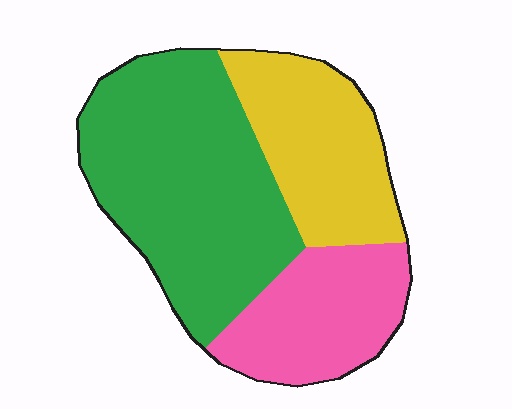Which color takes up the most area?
Green, at roughly 50%.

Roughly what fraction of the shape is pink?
Pink covers 24% of the shape.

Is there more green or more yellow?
Green.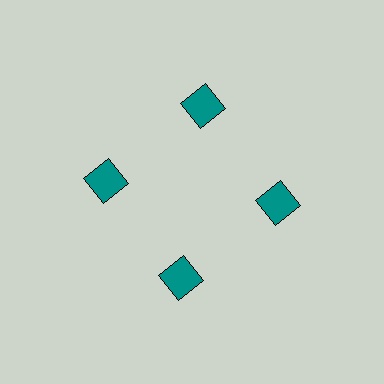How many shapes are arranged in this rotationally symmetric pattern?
There are 4 shapes, arranged in 4 groups of 1.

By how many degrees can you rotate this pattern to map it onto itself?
The pattern maps onto itself every 90 degrees of rotation.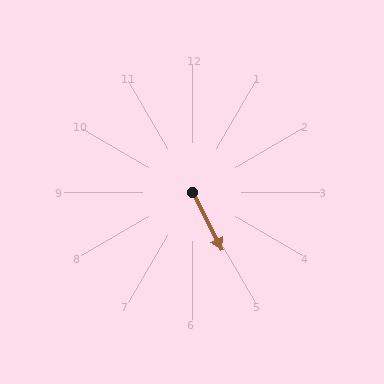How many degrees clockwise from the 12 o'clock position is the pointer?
Approximately 153 degrees.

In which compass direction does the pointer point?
Southeast.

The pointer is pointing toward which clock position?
Roughly 5 o'clock.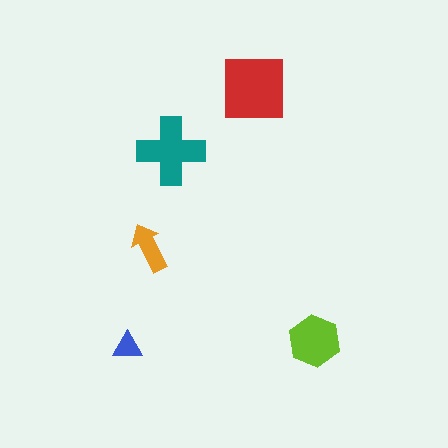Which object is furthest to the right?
The lime hexagon is rightmost.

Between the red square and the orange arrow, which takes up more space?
The red square.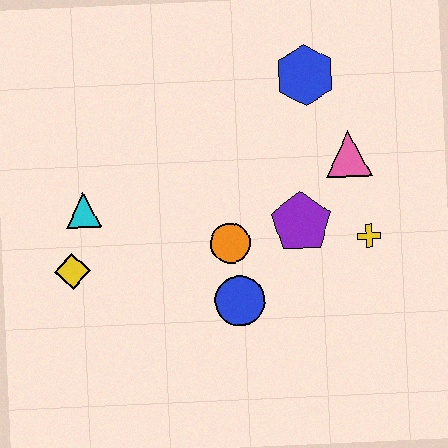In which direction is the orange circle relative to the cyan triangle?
The orange circle is to the right of the cyan triangle.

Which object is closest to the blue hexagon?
The pink triangle is closest to the blue hexagon.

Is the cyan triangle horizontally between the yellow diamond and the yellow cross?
Yes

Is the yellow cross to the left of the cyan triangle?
No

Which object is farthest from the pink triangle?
The yellow diamond is farthest from the pink triangle.